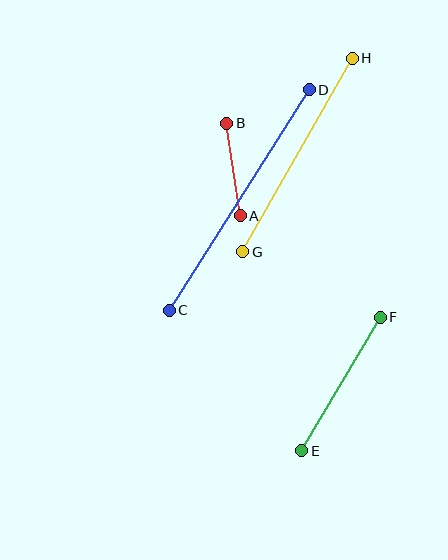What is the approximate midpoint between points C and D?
The midpoint is at approximately (239, 200) pixels.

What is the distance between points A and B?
The distance is approximately 94 pixels.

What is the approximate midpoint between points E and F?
The midpoint is at approximately (341, 384) pixels.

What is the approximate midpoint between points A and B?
The midpoint is at approximately (233, 169) pixels.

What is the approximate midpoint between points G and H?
The midpoint is at approximately (297, 155) pixels.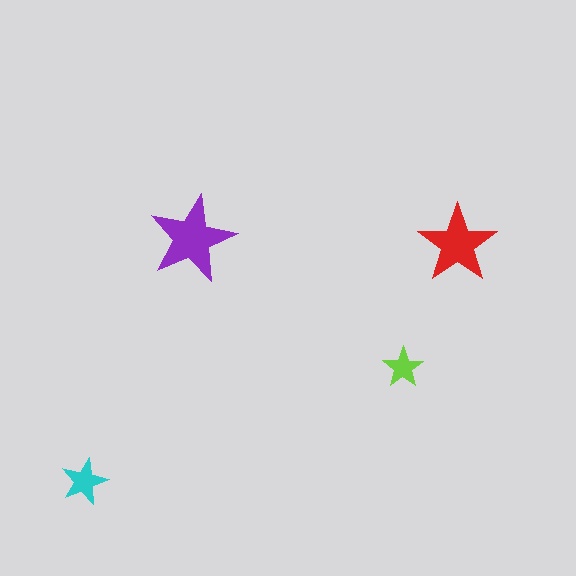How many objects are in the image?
There are 4 objects in the image.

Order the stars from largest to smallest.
the purple one, the red one, the cyan one, the lime one.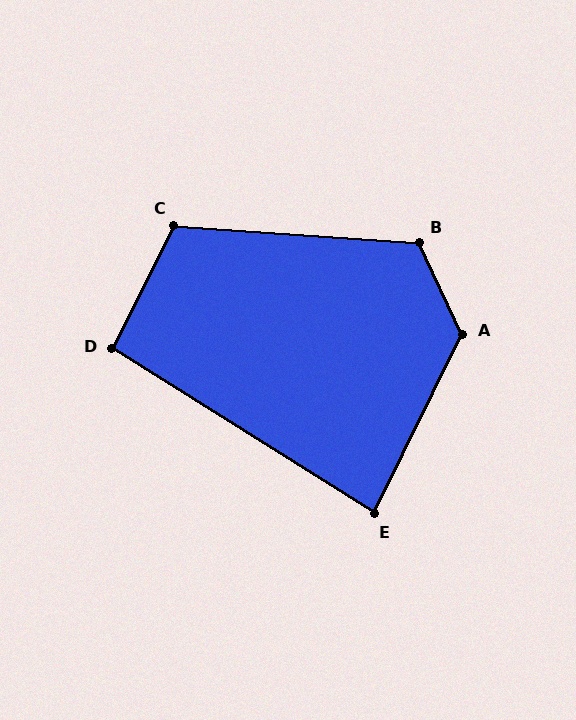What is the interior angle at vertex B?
Approximately 119 degrees (obtuse).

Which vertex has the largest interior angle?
A, at approximately 129 degrees.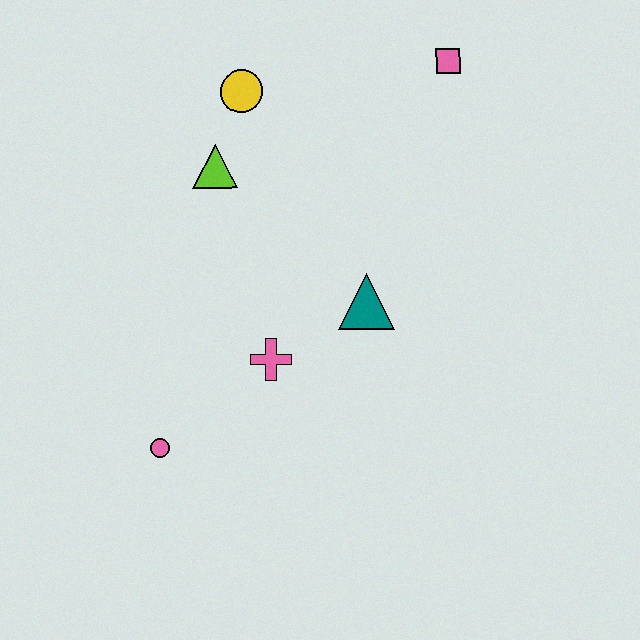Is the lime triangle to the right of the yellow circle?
No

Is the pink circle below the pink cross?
Yes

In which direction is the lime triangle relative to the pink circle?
The lime triangle is above the pink circle.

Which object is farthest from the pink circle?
The pink square is farthest from the pink circle.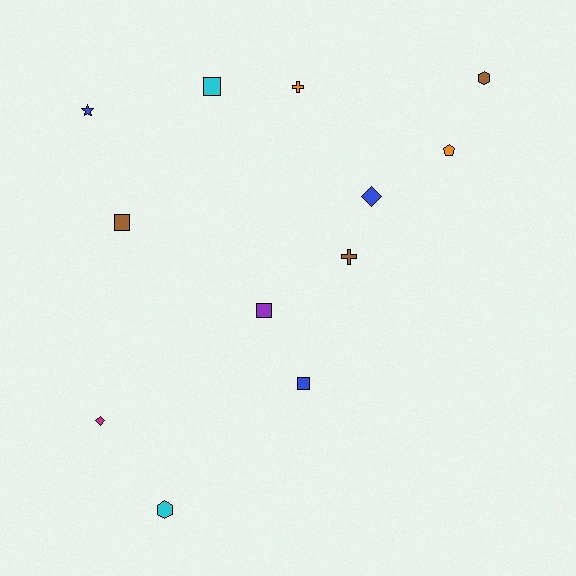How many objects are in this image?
There are 12 objects.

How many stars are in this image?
There is 1 star.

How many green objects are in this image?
There are no green objects.